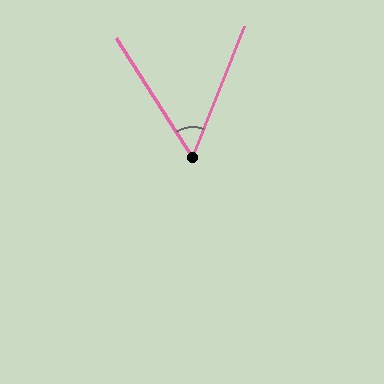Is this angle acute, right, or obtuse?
It is acute.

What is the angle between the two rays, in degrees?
Approximately 54 degrees.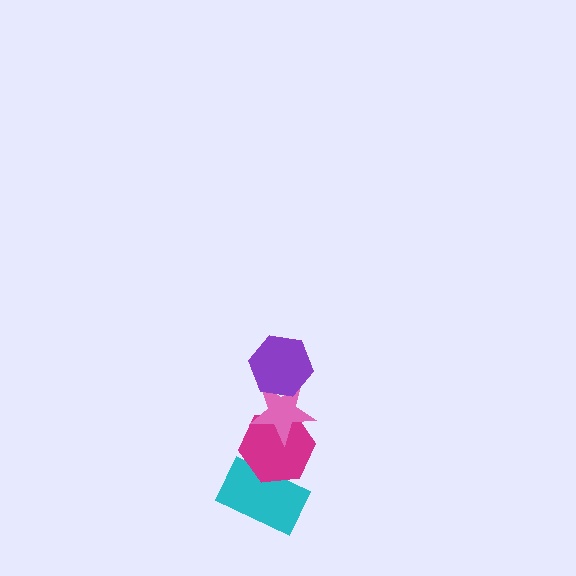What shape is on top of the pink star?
The purple hexagon is on top of the pink star.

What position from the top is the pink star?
The pink star is 2nd from the top.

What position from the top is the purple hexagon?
The purple hexagon is 1st from the top.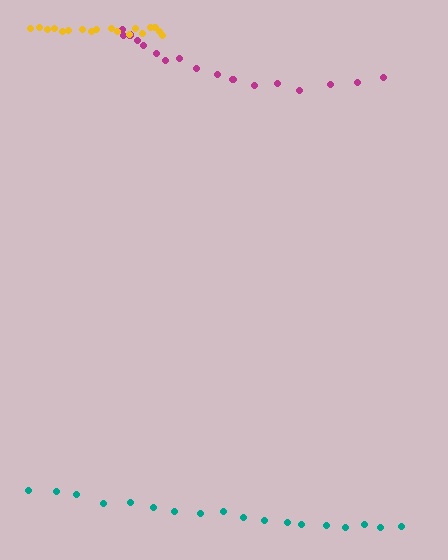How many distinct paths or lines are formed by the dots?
There are 3 distinct paths.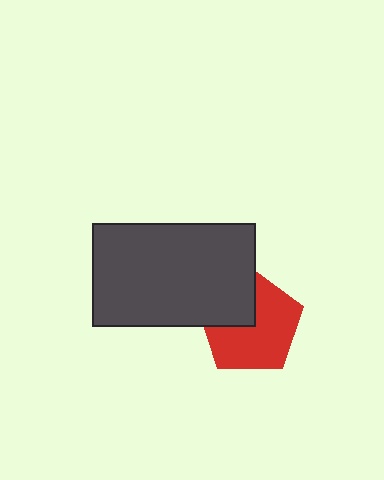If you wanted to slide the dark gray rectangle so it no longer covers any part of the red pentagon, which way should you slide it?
Slide it toward the upper-left — that is the most direct way to separate the two shapes.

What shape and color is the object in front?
The object in front is a dark gray rectangle.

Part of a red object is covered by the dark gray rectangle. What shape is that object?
It is a pentagon.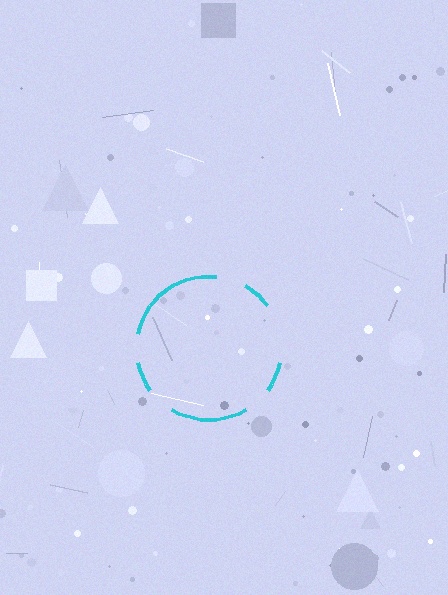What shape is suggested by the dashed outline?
The dashed outline suggests a circle.